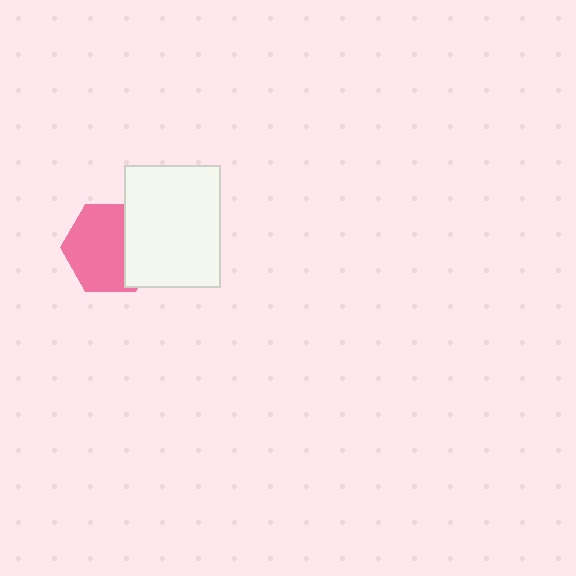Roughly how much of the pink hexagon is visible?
Most of it is visible (roughly 68%).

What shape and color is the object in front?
The object in front is a white rectangle.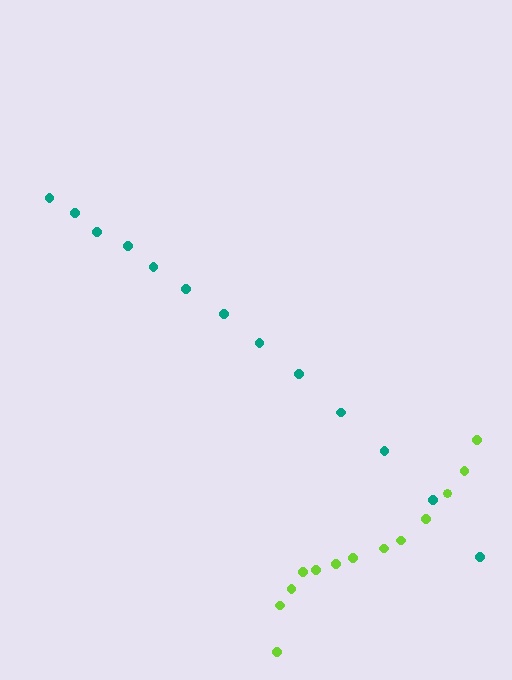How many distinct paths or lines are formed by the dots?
There are 2 distinct paths.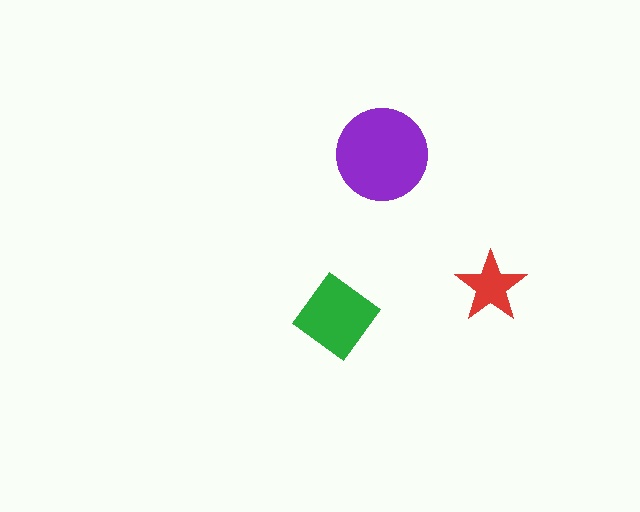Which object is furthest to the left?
The green diamond is leftmost.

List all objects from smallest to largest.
The red star, the green diamond, the purple circle.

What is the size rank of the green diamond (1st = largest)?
2nd.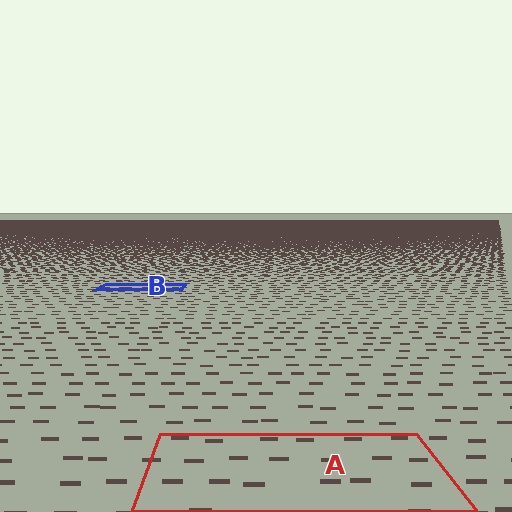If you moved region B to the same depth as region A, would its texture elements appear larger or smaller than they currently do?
They would appear larger. At a closer depth, the same texture elements are projected at a bigger on-screen size.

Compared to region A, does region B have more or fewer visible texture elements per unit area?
Region B has more texture elements per unit area — they are packed more densely because it is farther away.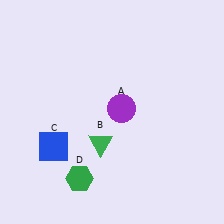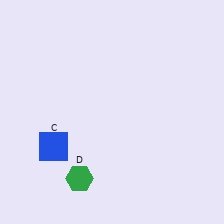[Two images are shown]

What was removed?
The purple circle (A), the green triangle (B) were removed in Image 2.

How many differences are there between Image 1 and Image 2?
There are 2 differences between the two images.